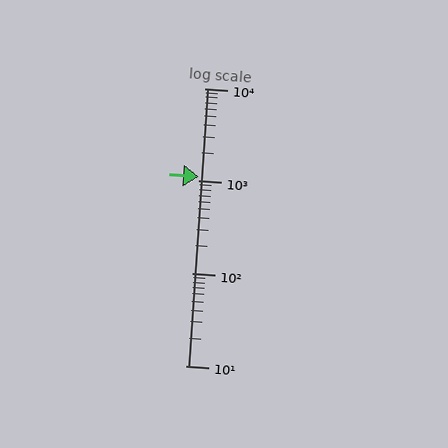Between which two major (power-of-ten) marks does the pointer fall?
The pointer is between 1000 and 10000.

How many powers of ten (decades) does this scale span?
The scale spans 3 decades, from 10 to 10000.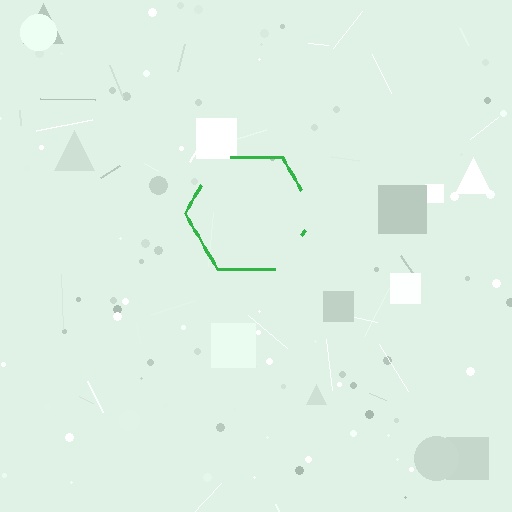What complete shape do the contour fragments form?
The contour fragments form a hexagon.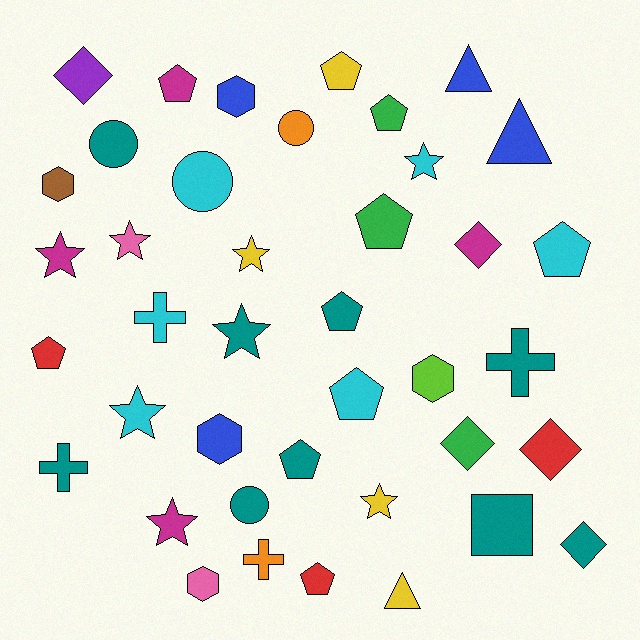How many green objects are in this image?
There are 3 green objects.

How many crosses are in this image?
There are 4 crosses.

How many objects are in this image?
There are 40 objects.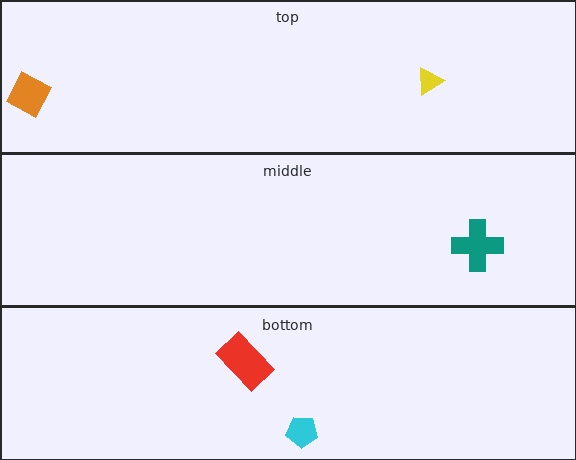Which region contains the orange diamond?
The top region.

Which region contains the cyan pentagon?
The bottom region.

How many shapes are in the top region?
2.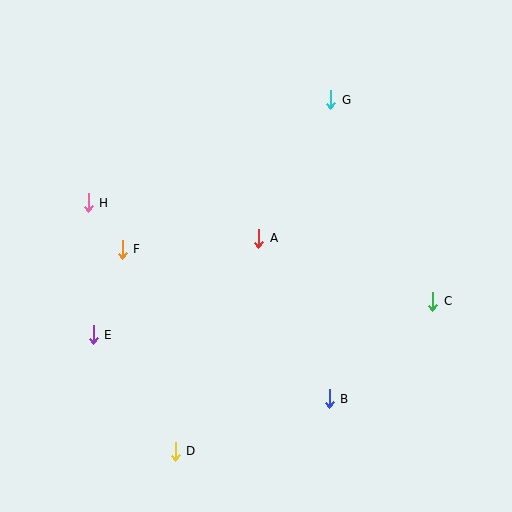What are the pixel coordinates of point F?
Point F is at (122, 249).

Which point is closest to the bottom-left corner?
Point D is closest to the bottom-left corner.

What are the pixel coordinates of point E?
Point E is at (93, 335).